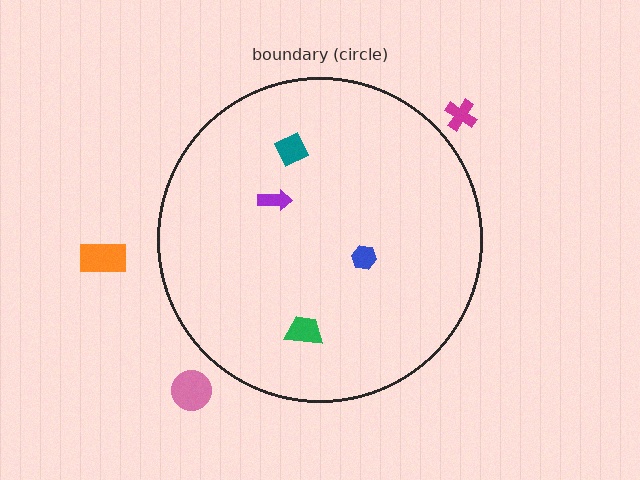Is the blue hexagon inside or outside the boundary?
Inside.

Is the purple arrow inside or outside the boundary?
Inside.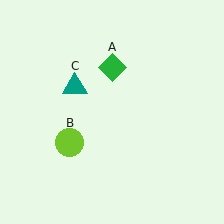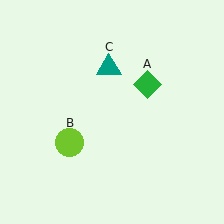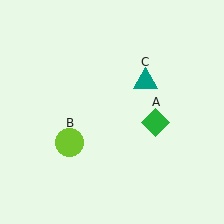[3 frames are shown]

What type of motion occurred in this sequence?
The green diamond (object A), teal triangle (object C) rotated clockwise around the center of the scene.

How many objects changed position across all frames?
2 objects changed position: green diamond (object A), teal triangle (object C).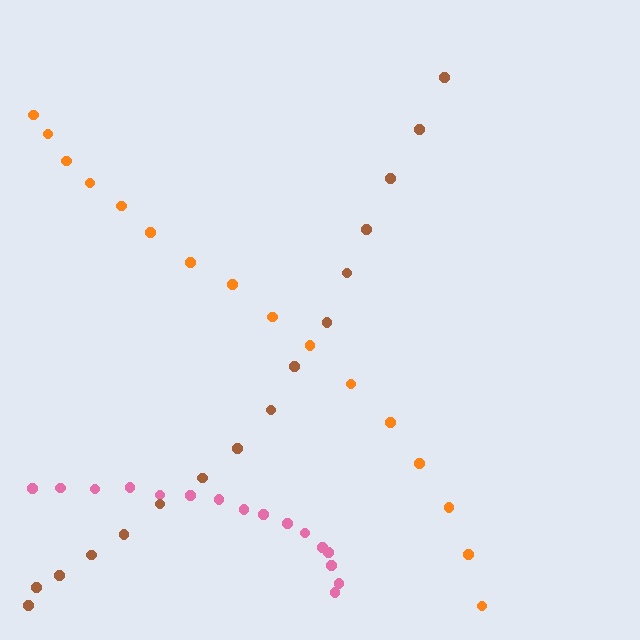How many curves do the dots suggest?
There are 3 distinct paths.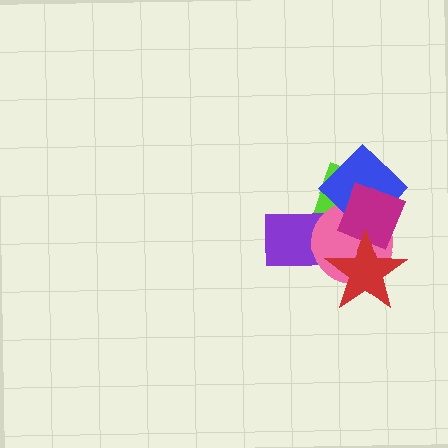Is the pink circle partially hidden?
Yes, it is partially covered by another shape.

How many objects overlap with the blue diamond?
4 objects overlap with the blue diamond.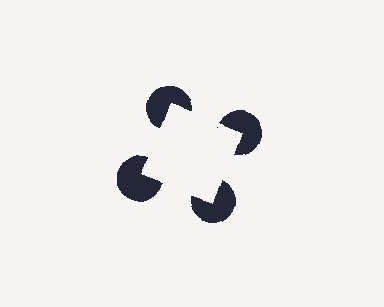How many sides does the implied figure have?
4 sides.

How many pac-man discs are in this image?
There are 4 — one at each vertex of the illusory square.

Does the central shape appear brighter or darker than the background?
It typically appears slightly brighter than the background, even though no actual brightness change is drawn.